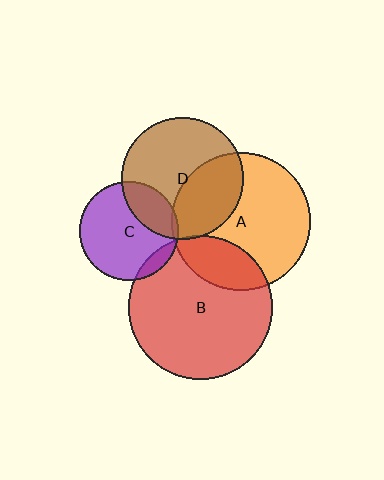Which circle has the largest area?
Circle B (red).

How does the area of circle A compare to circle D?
Approximately 1.3 times.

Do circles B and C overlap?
Yes.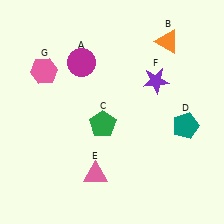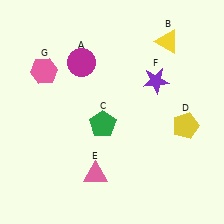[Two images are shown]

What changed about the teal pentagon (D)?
In Image 1, D is teal. In Image 2, it changed to yellow.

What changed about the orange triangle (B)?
In Image 1, B is orange. In Image 2, it changed to yellow.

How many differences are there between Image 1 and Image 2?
There are 2 differences between the two images.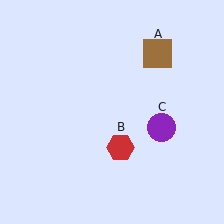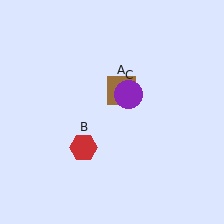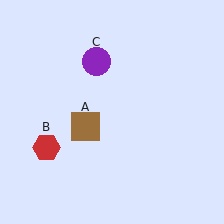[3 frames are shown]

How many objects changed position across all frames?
3 objects changed position: brown square (object A), red hexagon (object B), purple circle (object C).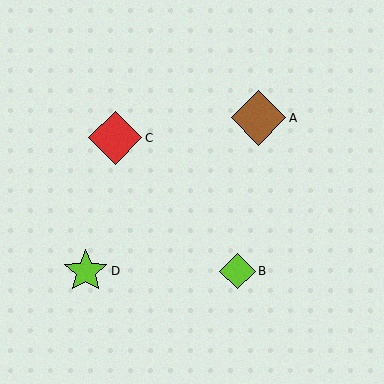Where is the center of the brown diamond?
The center of the brown diamond is at (259, 118).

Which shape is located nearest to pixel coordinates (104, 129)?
The red diamond (labeled C) at (115, 138) is nearest to that location.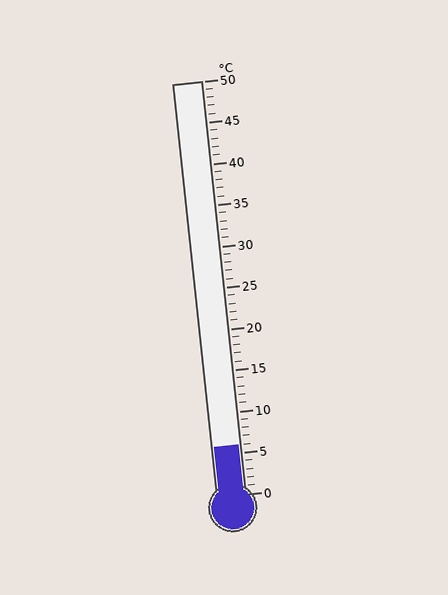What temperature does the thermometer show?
The thermometer shows approximately 6°C.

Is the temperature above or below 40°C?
The temperature is below 40°C.